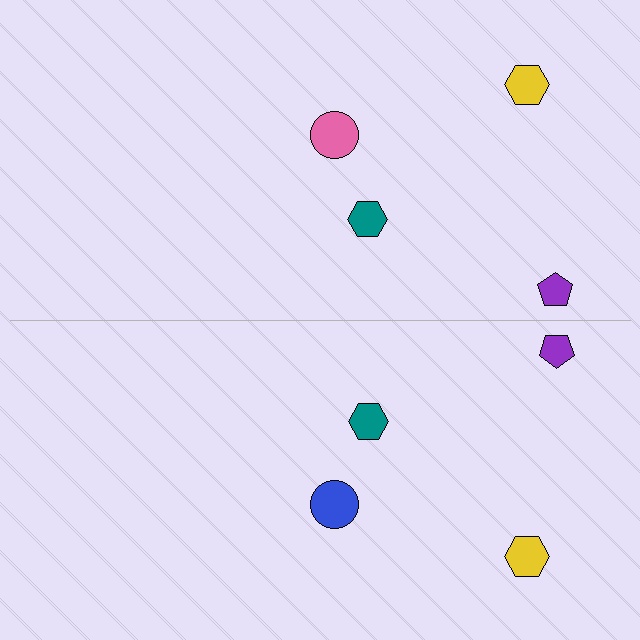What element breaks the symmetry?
The blue circle on the bottom side breaks the symmetry — its mirror counterpart is pink.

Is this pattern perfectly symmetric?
No, the pattern is not perfectly symmetric. The blue circle on the bottom side breaks the symmetry — its mirror counterpart is pink.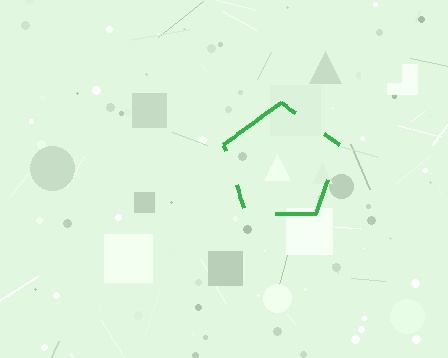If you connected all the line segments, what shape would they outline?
They would outline a pentagon.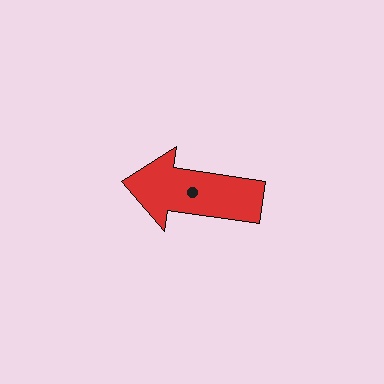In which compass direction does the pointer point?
West.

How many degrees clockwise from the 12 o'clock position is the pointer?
Approximately 278 degrees.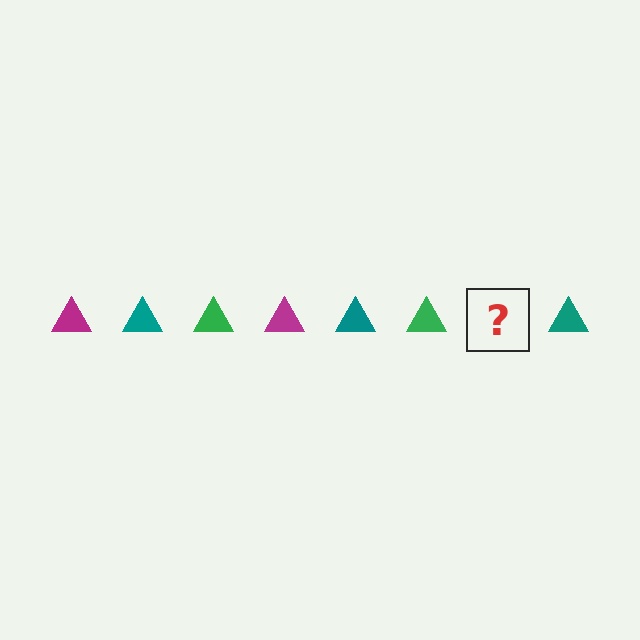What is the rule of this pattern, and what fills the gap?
The rule is that the pattern cycles through magenta, teal, green triangles. The gap should be filled with a magenta triangle.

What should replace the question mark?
The question mark should be replaced with a magenta triangle.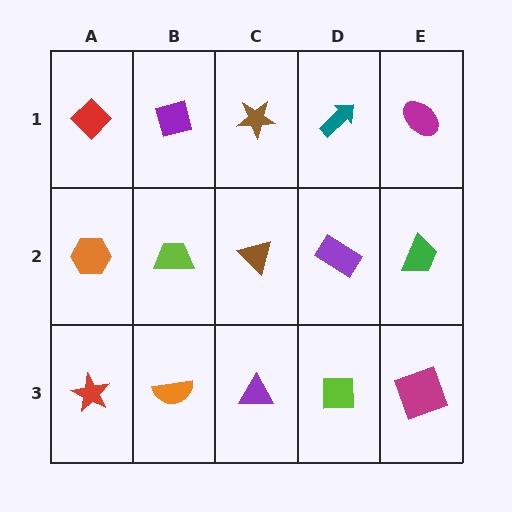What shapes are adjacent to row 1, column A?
An orange hexagon (row 2, column A), a purple square (row 1, column B).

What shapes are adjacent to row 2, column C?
A brown star (row 1, column C), a purple triangle (row 3, column C), a lime trapezoid (row 2, column B), a purple rectangle (row 2, column D).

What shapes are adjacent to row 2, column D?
A teal arrow (row 1, column D), a lime square (row 3, column D), a brown triangle (row 2, column C), a green trapezoid (row 2, column E).